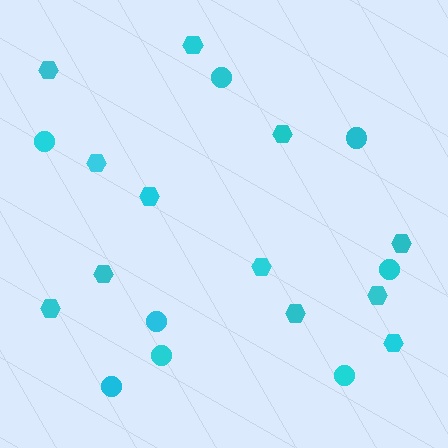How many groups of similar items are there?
There are 2 groups: one group of circles (8) and one group of hexagons (12).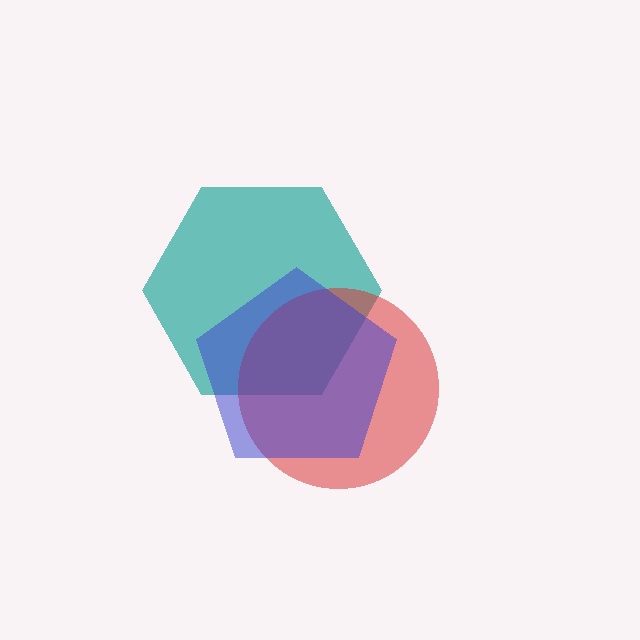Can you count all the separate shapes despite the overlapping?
Yes, there are 3 separate shapes.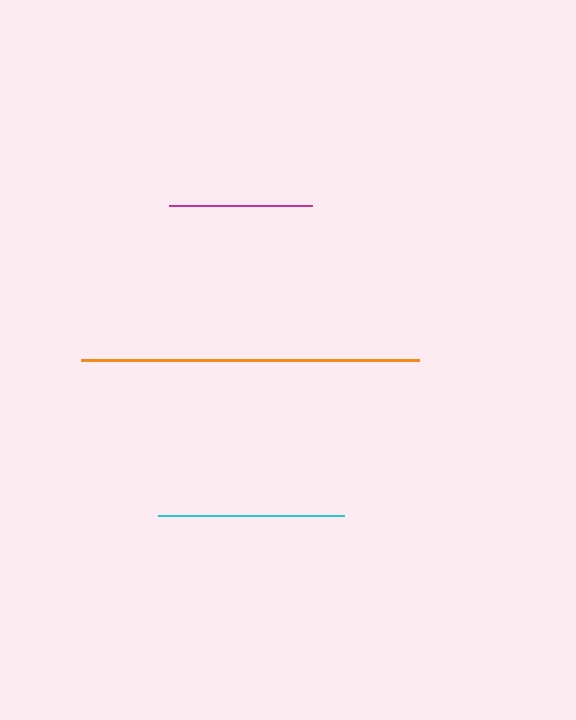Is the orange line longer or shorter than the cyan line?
The orange line is longer than the cyan line.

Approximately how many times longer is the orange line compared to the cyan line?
The orange line is approximately 1.8 times the length of the cyan line.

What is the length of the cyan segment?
The cyan segment is approximately 186 pixels long.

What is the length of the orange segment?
The orange segment is approximately 338 pixels long.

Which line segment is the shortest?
The magenta line is the shortest at approximately 143 pixels.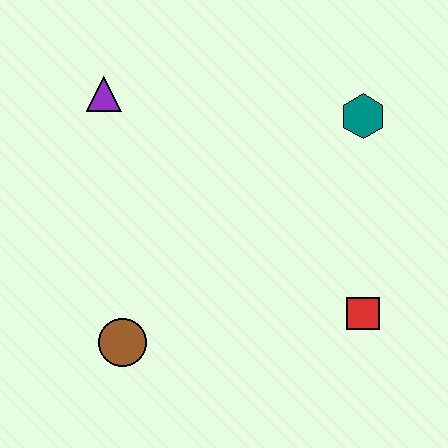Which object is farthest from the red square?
The purple triangle is farthest from the red square.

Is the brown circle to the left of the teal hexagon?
Yes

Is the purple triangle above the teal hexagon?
Yes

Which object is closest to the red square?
The teal hexagon is closest to the red square.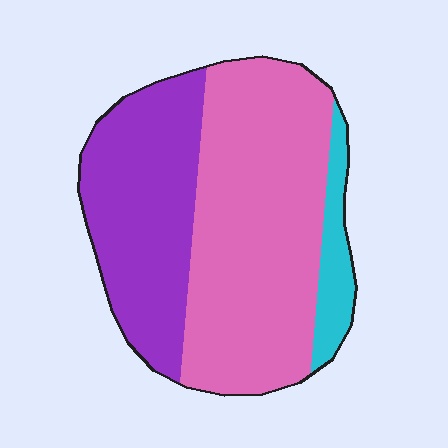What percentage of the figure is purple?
Purple covers roughly 35% of the figure.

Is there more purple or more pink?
Pink.